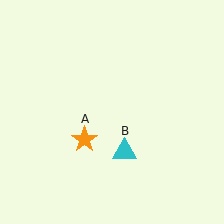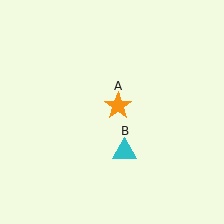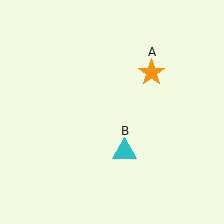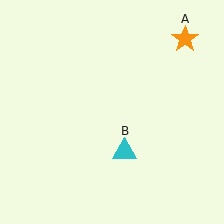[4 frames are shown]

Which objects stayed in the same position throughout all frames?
Cyan triangle (object B) remained stationary.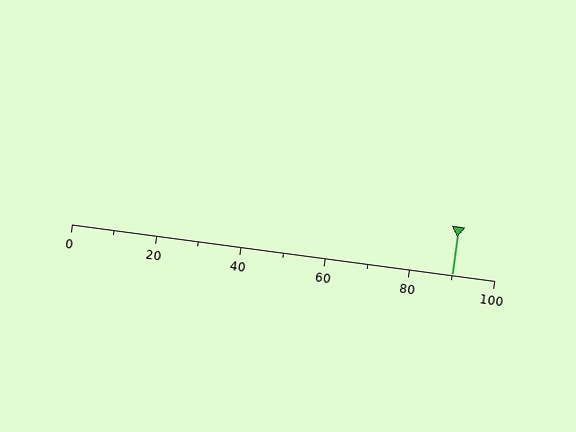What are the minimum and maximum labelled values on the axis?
The axis runs from 0 to 100.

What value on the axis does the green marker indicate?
The marker indicates approximately 90.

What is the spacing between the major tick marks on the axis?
The major ticks are spaced 20 apart.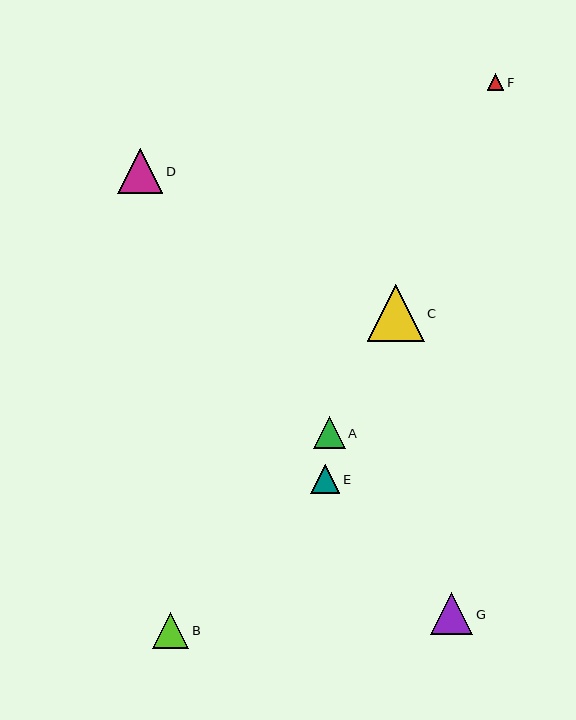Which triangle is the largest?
Triangle C is the largest with a size of approximately 57 pixels.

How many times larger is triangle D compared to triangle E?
Triangle D is approximately 1.6 times the size of triangle E.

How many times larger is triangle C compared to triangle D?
Triangle C is approximately 1.3 times the size of triangle D.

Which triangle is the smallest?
Triangle F is the smallest with a size of approximately 17 pixels.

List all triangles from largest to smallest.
From largest to smallest: C, D, G, B, A, E, F.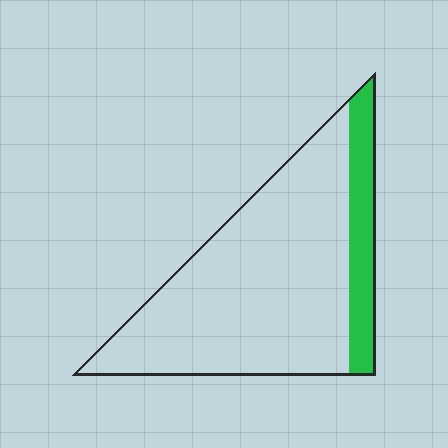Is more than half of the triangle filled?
No.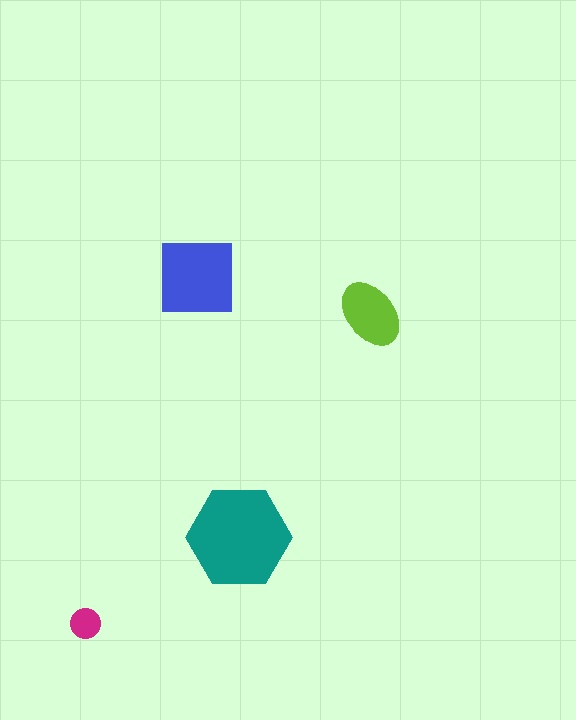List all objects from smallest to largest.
The magenta circle, the lime ellipse, the blue square, the teal hexagon.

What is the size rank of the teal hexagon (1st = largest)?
1st.